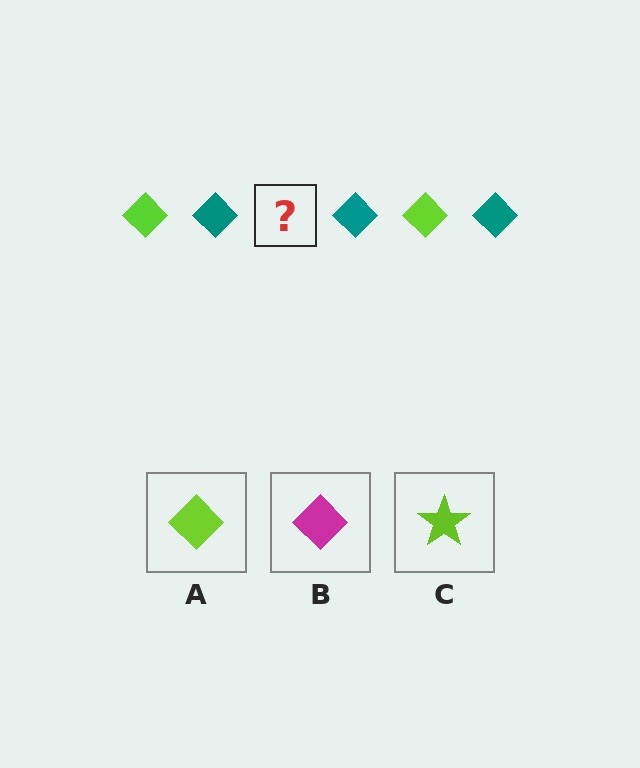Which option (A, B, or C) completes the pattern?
A.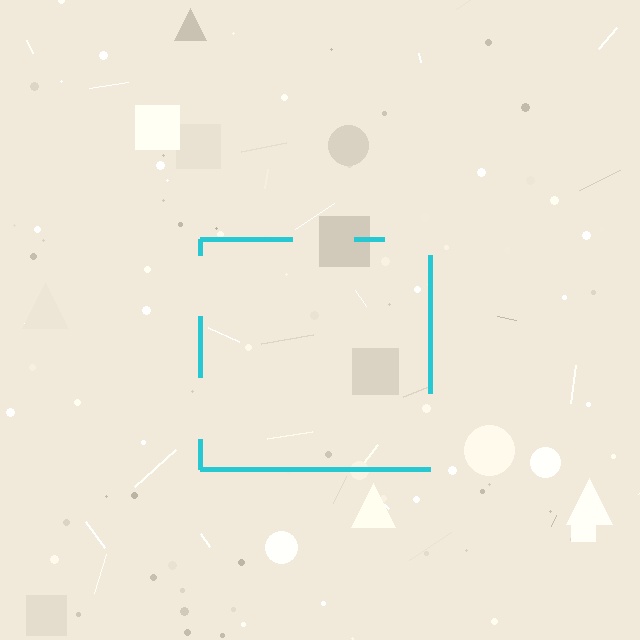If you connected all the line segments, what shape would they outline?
They would outline a square.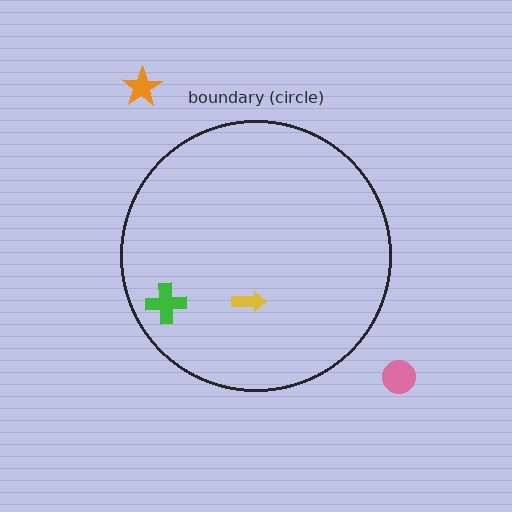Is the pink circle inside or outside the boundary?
Outside.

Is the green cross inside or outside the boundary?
Inside.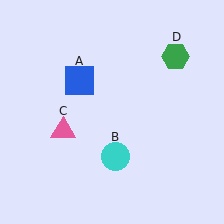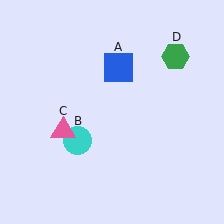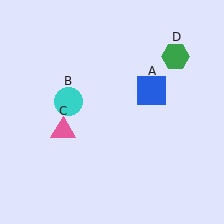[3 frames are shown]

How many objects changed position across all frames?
2 objects changed position: blue square (object A), cyan circle (object B).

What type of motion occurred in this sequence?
The blue square (object A), cyan circle (object B) rotated clockwise around the center of the scene.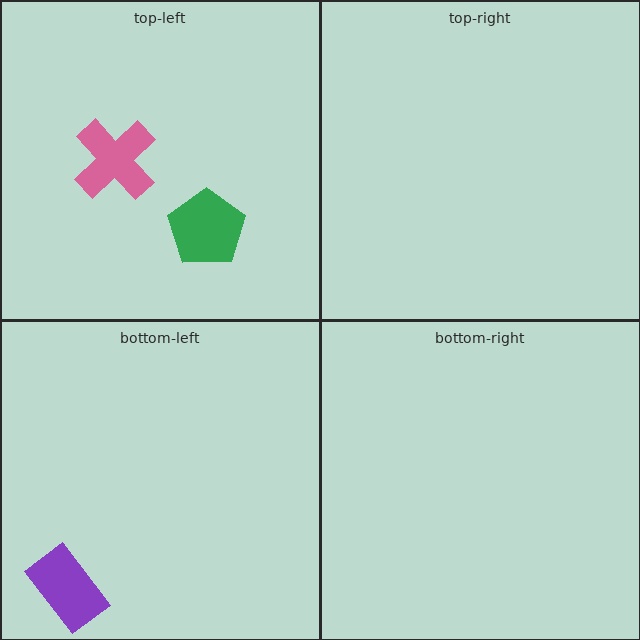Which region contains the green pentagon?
The top-left region.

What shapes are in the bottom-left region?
The purple rectangle.